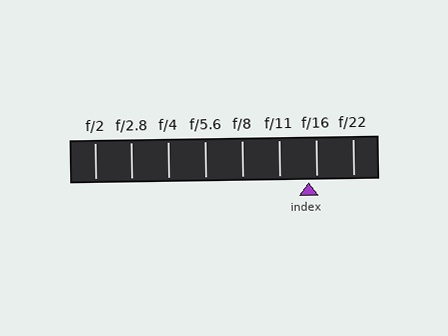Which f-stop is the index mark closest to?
The index mark is closest to f/16.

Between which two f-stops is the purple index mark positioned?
The index mark is between f/11 and f/16.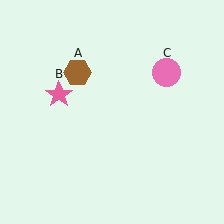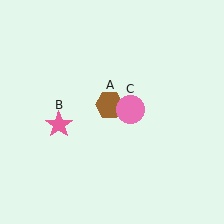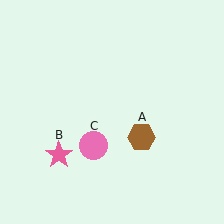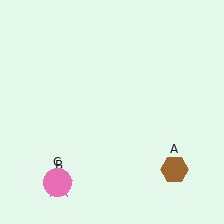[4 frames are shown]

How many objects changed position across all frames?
3 objects changed position: brown hexagon (object A), pink star (object B), pink circle (object C).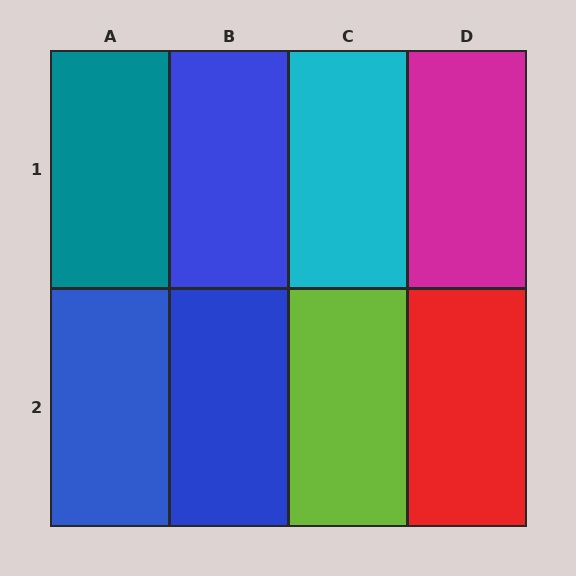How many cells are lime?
1 cell is lime.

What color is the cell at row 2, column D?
Red.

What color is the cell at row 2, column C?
Lime.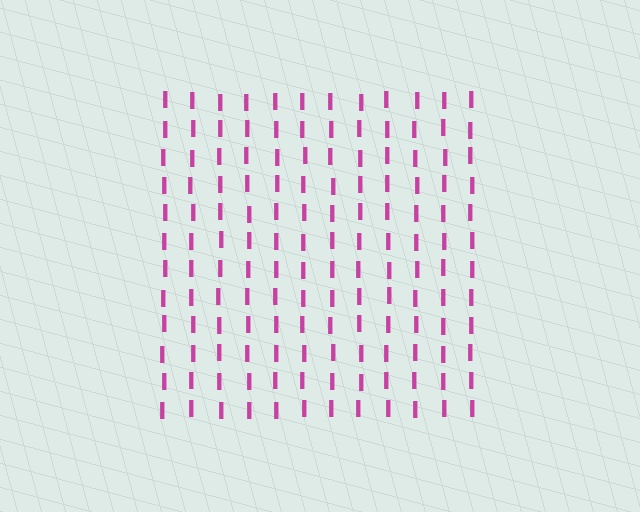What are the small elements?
The small elements are letter I's.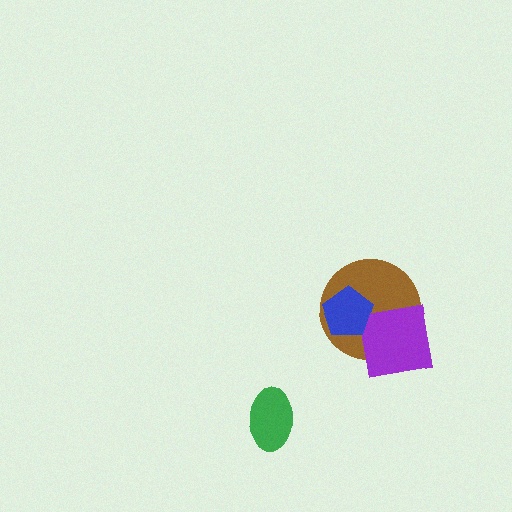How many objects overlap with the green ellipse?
0 objects overlap with the green ellipse.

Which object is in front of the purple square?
The blue pentagon is in front of the purple square.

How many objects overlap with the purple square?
2 objects overlap with the purple square.